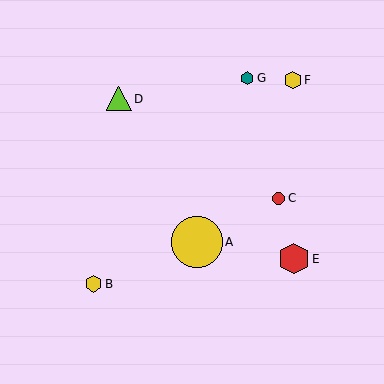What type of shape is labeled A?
Shape A is a yellow circle.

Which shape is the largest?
The yellow circle (labeled A) is the largest.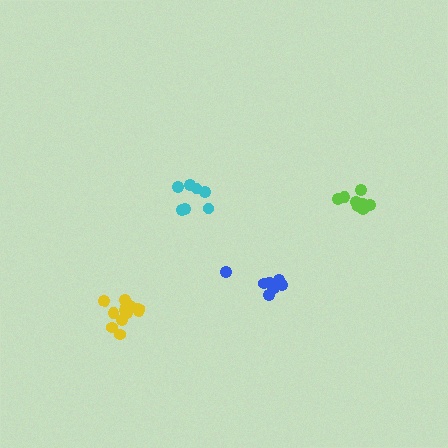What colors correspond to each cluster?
The clusters are colored: yellow, cyan, lime, blue.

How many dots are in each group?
Group 1: 12 dots, Group 2: 7 dots, Group 3: 8 dots, Group 4: 7 dots (34 total).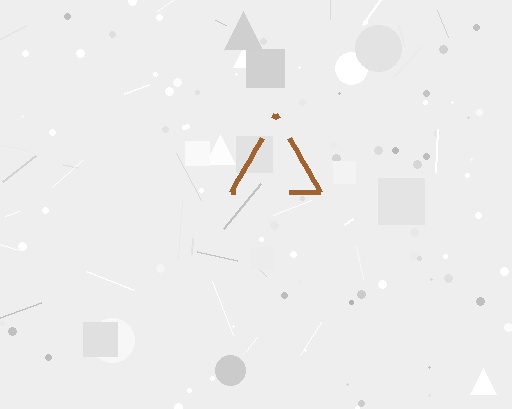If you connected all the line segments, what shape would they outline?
They would outline a triangle.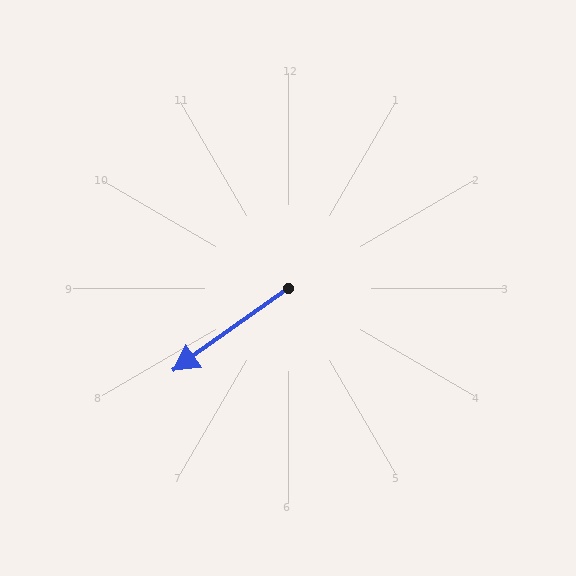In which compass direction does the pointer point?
Southwest.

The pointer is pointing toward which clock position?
Roughly 8 o'clock.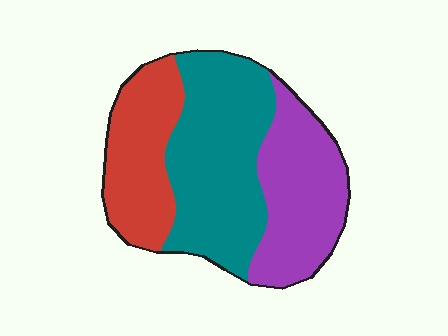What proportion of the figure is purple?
Purple takes up about one third (1/3) of the figure.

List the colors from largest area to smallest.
From largest to smallest: teal, purple, red.